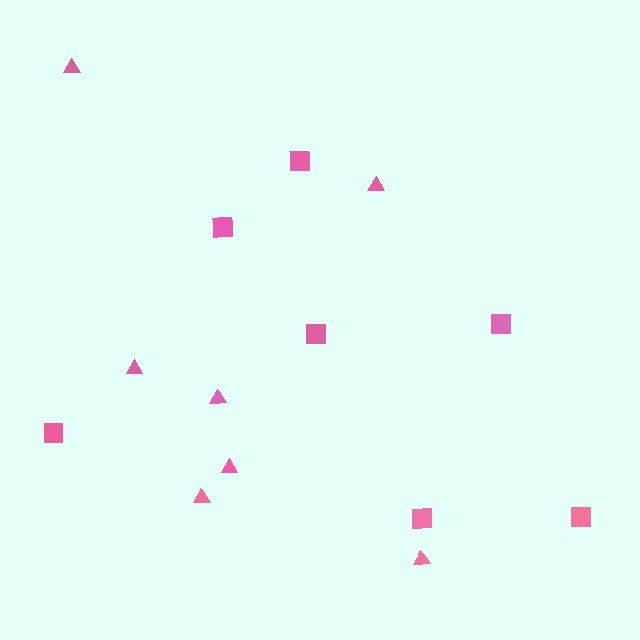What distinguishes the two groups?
There are 2 groups: one group of squares (7) and one group of triangles (7).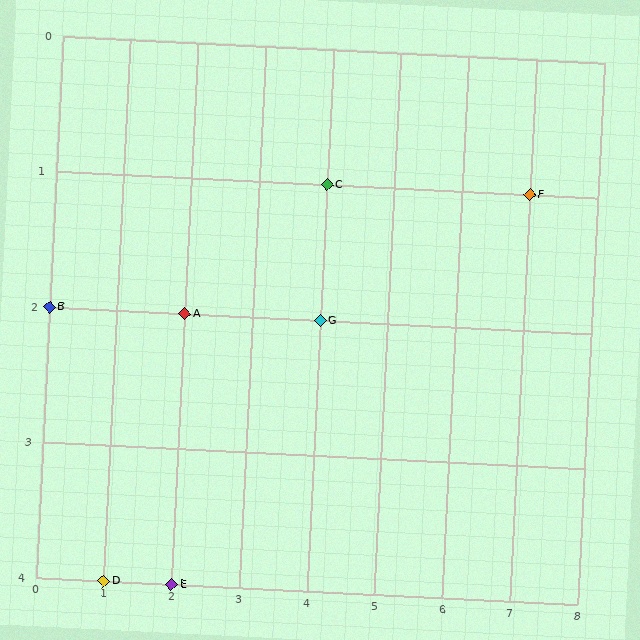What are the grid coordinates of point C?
Point C is at grid coordinates (4, 1).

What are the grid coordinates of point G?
Point G is at grid coordinates (4, 2).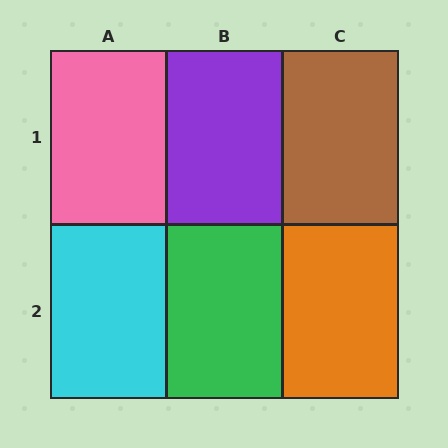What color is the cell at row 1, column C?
Brown.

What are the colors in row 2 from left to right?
Cyan, green, orange.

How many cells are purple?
1 cell is purple.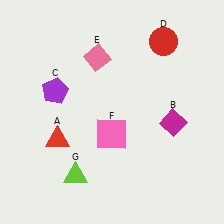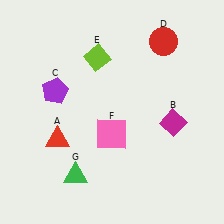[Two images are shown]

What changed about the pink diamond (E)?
In Image 1, E is pink. In Image 2, it changed to lime.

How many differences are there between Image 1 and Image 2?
There are 2 differences between the two images.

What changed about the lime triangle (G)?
In Image 1, G is lime. In Image 2, it changed to green.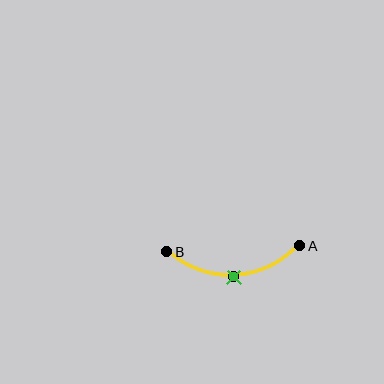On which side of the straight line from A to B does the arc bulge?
The arc bulges below the straight line connecting A and B.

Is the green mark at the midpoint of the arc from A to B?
Yes. The green mark lies on the arc at equal arc-length from both A and B — it is the arc midpoint.